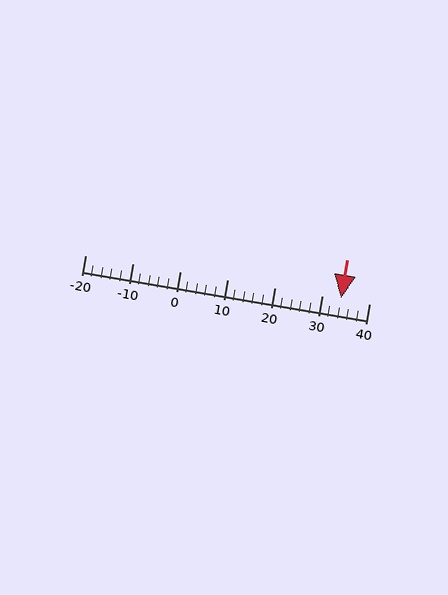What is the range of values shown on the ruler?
The ruler shows values from -20 to 40.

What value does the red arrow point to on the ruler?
The red arrow points to approximately 34.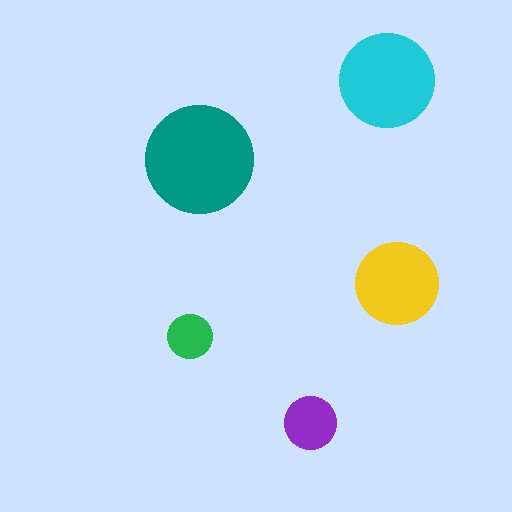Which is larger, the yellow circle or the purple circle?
The yellow one.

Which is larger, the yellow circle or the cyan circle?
The cyan one.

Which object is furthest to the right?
The yellow circle is rightmost.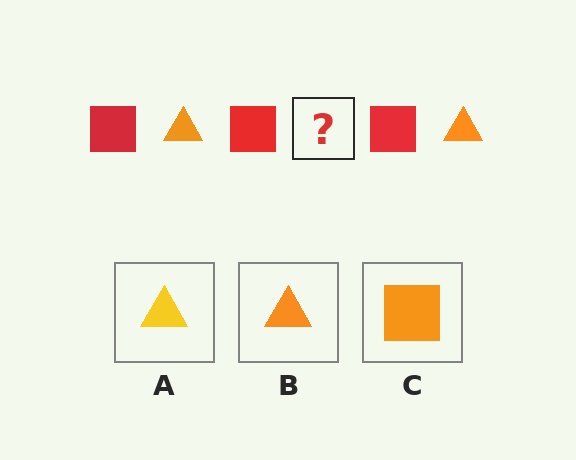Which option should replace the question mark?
Option B.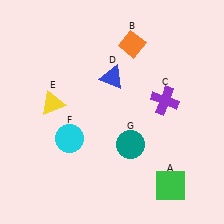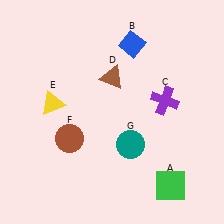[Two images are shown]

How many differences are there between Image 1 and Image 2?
There are 3 differences between the two images.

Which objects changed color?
B changed from orange to blue. D changed from blue to brown. F changed from cyan to brown.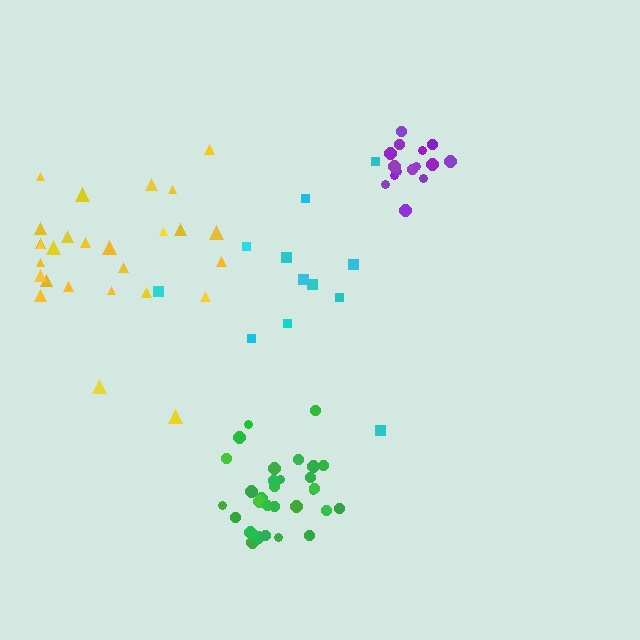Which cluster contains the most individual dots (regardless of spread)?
Green (30).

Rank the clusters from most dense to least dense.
green, purple, yellow, cyan.